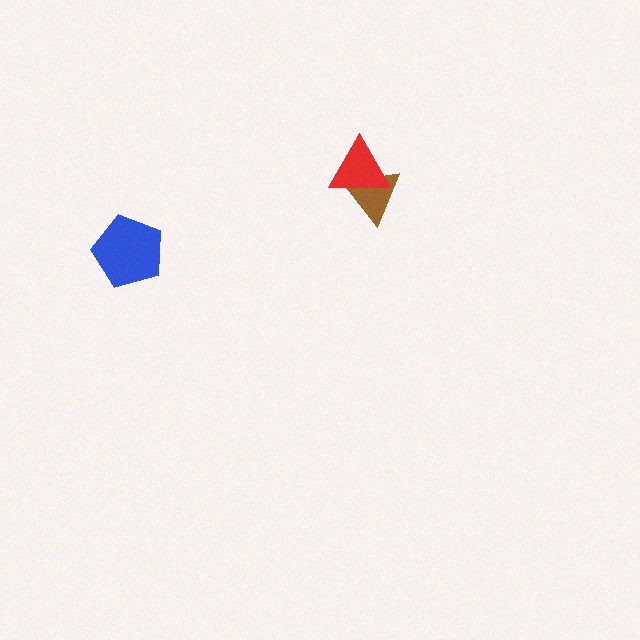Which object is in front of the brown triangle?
The red triangle is in front of the brown triangle.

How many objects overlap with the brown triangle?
1 object overlaps with the brown triangle.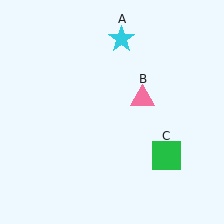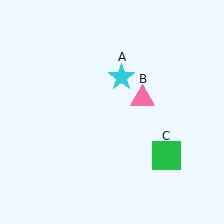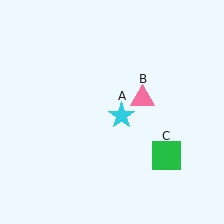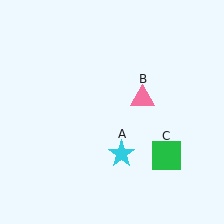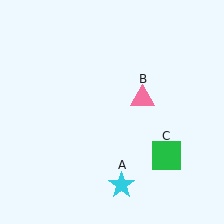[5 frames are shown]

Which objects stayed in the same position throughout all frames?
Pink triangle (object B) and green square (object C) remained stationary.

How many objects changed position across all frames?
1 object changed position: cyan star (object A).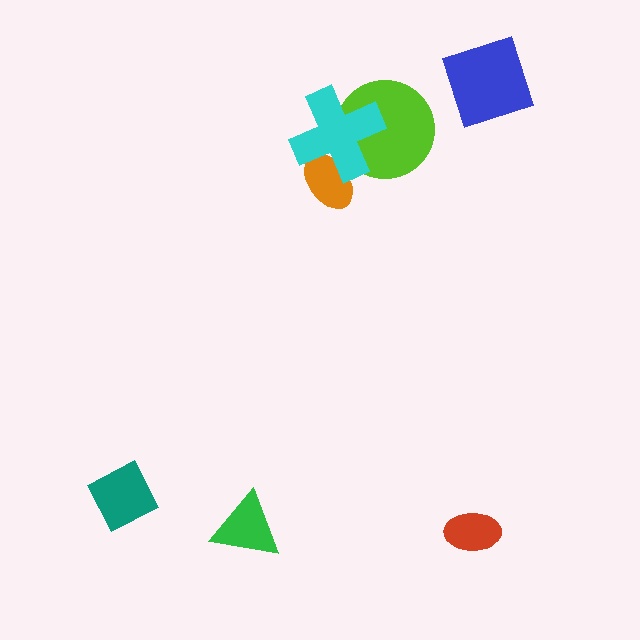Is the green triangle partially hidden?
No, no other shape covers it.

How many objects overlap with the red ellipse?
0 objects overlap with the red ellipse.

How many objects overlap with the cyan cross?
2 objects overlap with the cyan cross.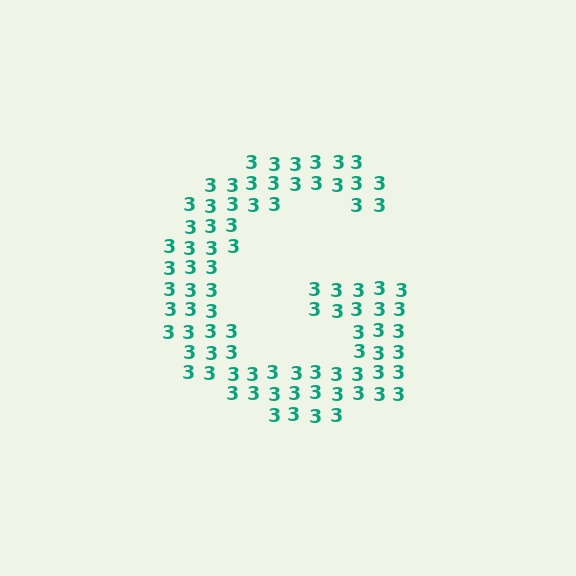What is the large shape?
The large shape is the letter G.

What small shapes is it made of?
It is made of small digit 3's.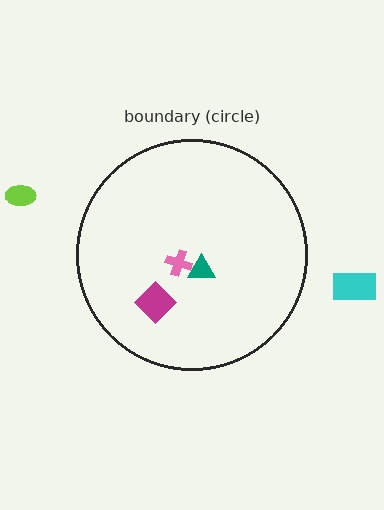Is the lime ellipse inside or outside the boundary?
Outside.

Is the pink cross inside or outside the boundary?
Inside.